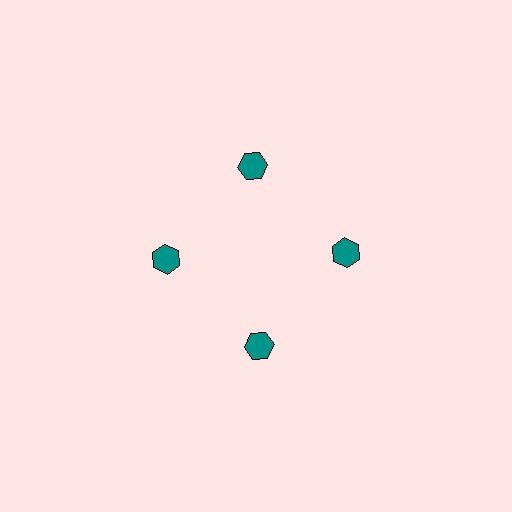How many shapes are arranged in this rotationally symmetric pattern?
There are 4 shapes, arranged in 4 groups of 1.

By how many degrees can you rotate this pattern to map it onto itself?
The pattern maps onto itself every 90 degrees of rotation.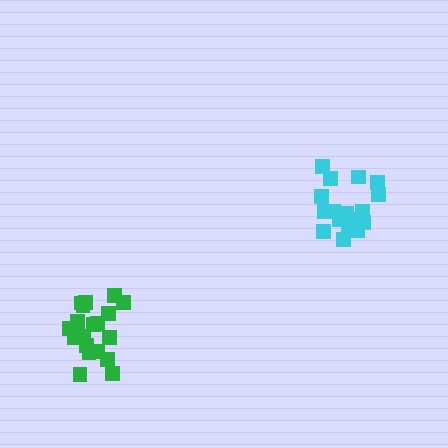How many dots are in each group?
Group 1: 20 dots, Group 2: 18 dots (38 total).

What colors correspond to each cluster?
The clusters are colored: green, cyan.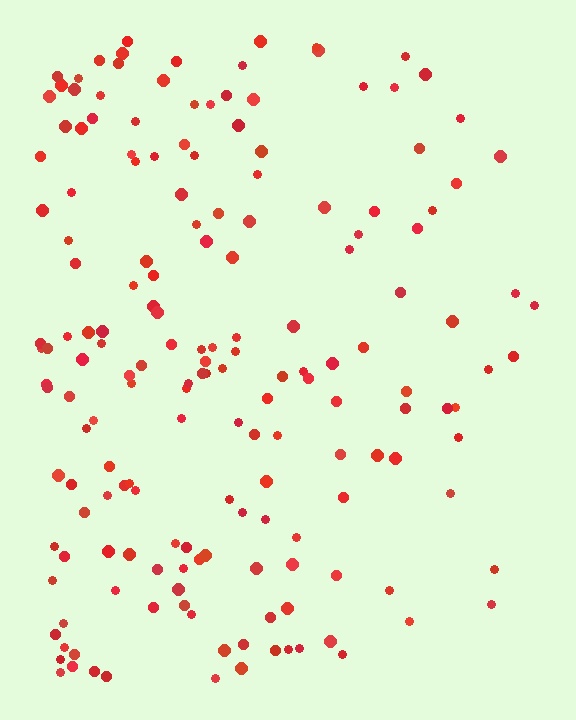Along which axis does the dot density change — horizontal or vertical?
Horizontal.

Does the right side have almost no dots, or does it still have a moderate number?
Still a moderate number, just noticeably fewer than the left.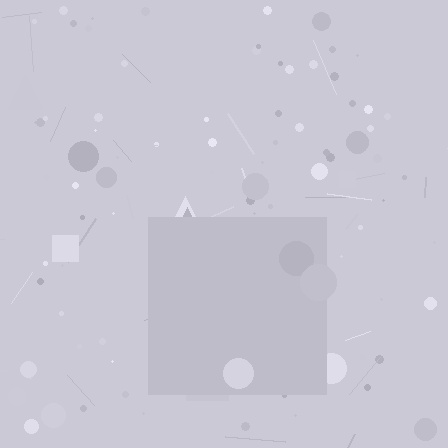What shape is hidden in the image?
A square is hidden in the image.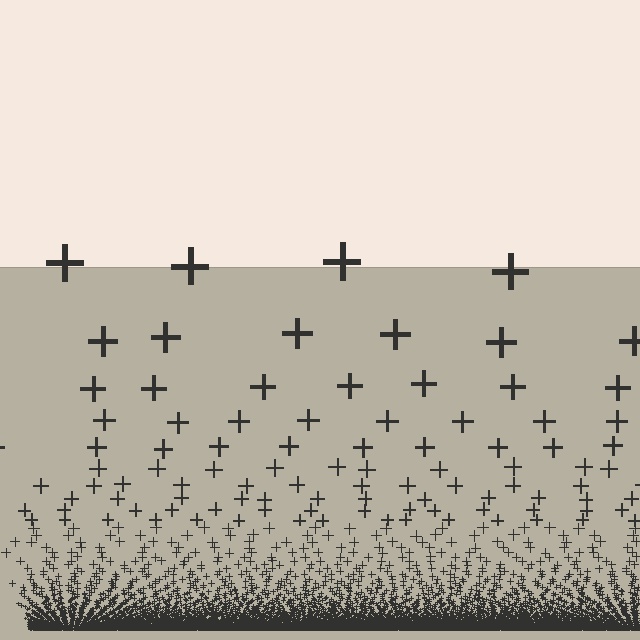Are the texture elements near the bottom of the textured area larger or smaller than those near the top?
Smaller. The gradient is inverted — elements near the bottom are smaller and denser.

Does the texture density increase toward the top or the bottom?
Density increases toward the bottom.